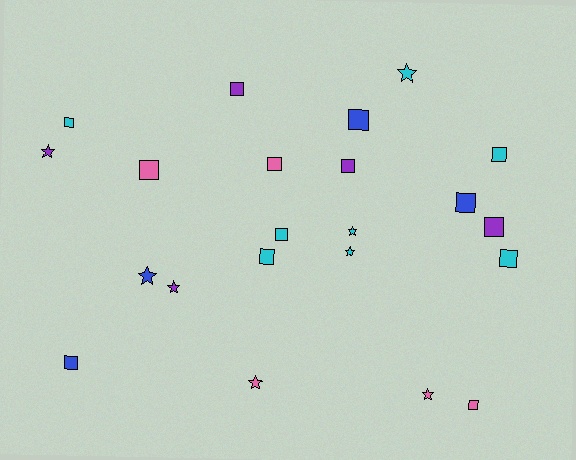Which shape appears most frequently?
Square, with 14 objects.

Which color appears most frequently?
Cyan, with 8 objects.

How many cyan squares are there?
There are 5 cyan squares.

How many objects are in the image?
There are 22 objects.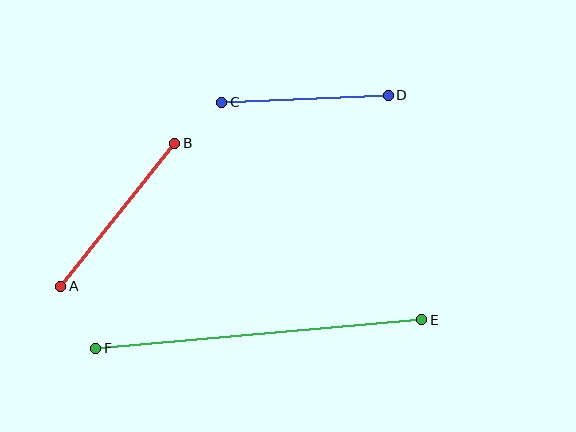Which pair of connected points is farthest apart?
Points E and F are farthest apart.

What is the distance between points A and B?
The distance is approximately 183 pixels.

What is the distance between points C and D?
The distance is approximately 167 pixels.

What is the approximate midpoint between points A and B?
The midpoint is at approximately (118, 215) pixels.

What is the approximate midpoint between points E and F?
The midpoint is at approximately (259, 334) pixels.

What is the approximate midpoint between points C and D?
The midpoint is at approximately (305, 99) pixels.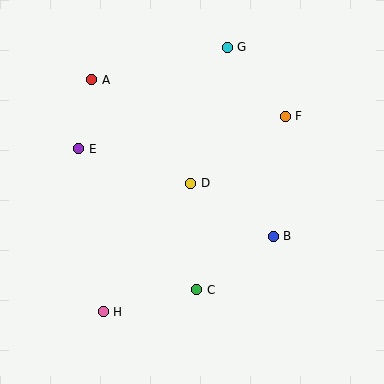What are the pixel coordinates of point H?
Point H is at (103, 312).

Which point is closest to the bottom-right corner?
Point B is closest to the bottom-right corner.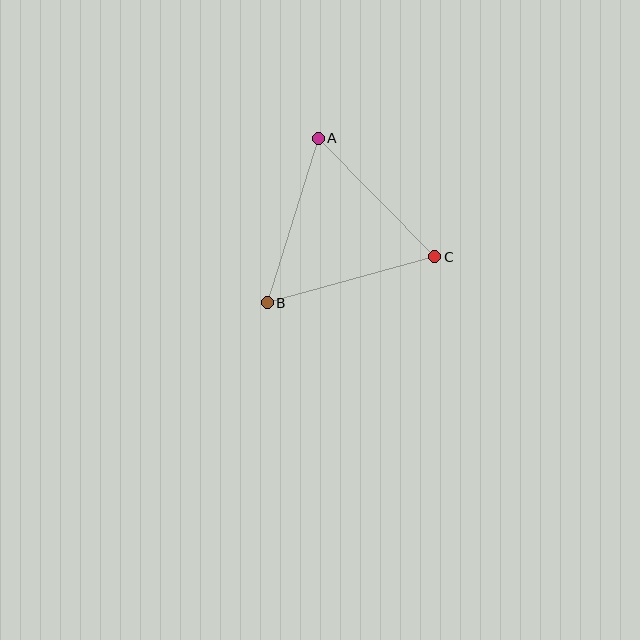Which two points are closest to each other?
Points A and C are closest to each other.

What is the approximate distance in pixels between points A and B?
The distance between A and B is approximately 172 pixels.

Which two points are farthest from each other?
Points B and C are farthest from each other.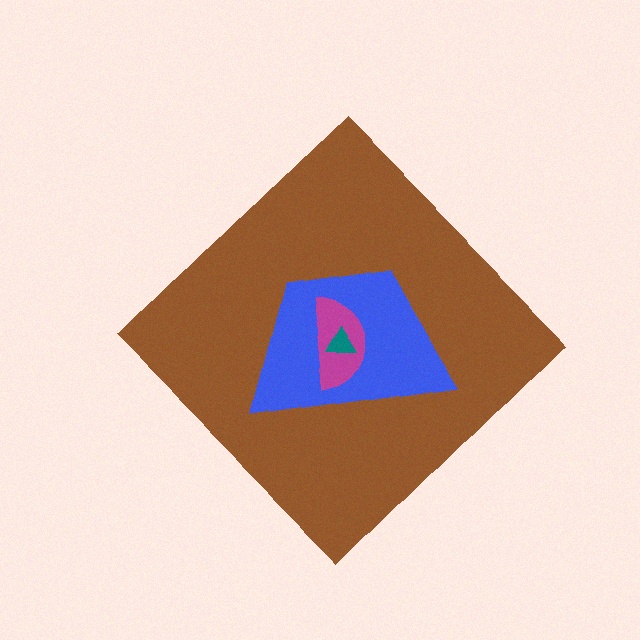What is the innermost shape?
The teal triangle.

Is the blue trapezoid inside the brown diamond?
Yes.